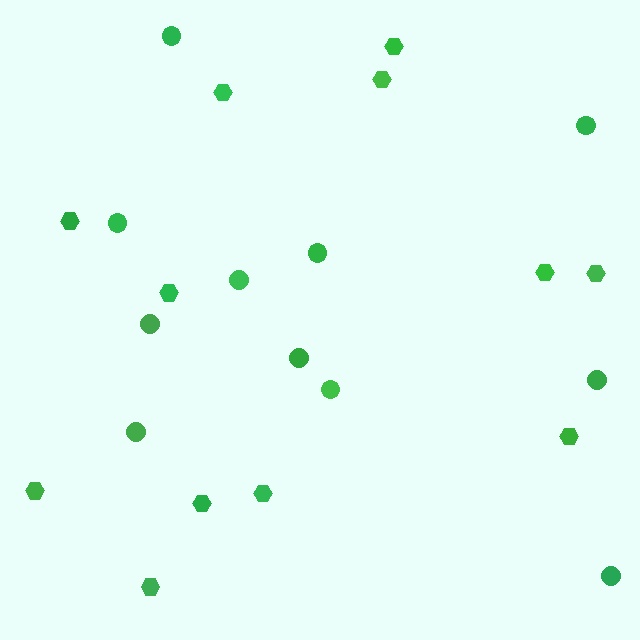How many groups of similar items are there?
There are 2 groups: one group of hexagons (12) and one group of circles (11).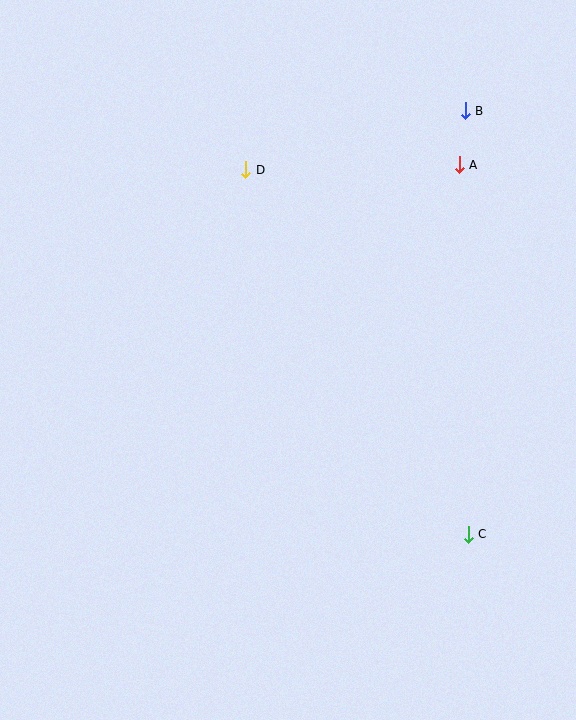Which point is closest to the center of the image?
Point D at (246, 170) is closest to the center.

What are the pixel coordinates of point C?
Point C is at (468, 534).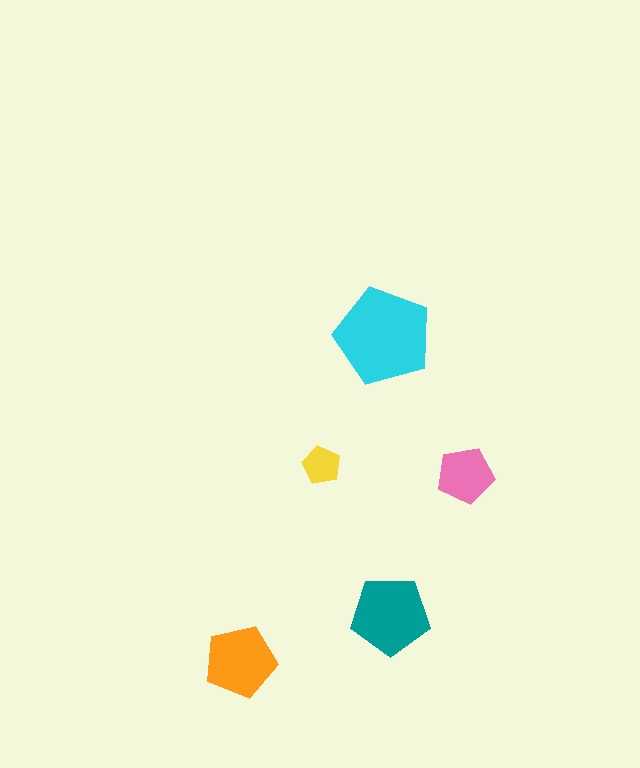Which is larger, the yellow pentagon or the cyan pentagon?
The cyan one.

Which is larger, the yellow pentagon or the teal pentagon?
The teal one.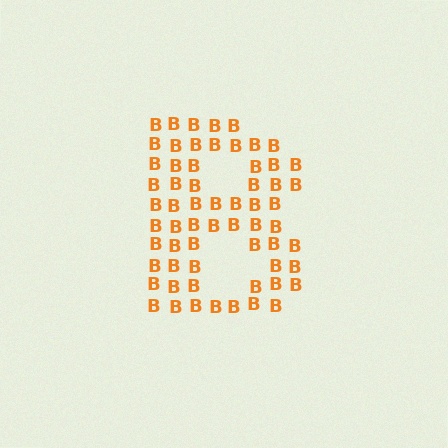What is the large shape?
The large shape is the letter B.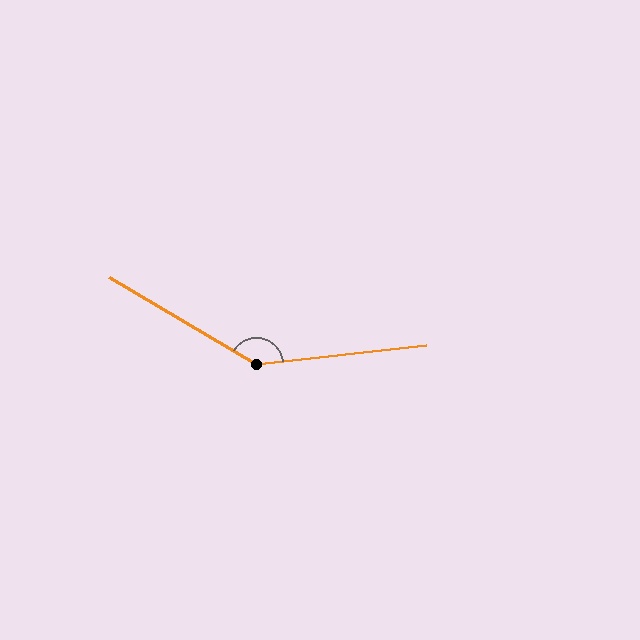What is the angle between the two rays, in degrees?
Approximately 143 degrees.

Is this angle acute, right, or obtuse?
It is obtuse.